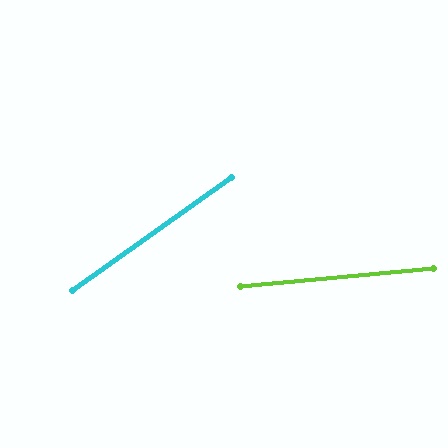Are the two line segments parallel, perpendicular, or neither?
Neither parallel nor perpendicular — they differ by about 30°.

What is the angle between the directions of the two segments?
Approximately 30 degrees.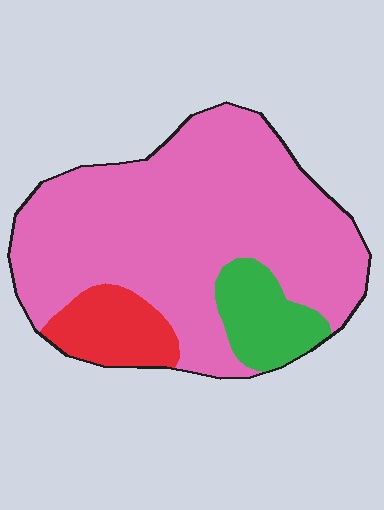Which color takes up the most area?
Pink, at roughly 75%.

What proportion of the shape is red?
Red takes up about one eighth (1/8) of the shape.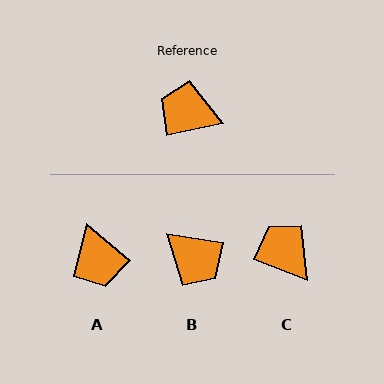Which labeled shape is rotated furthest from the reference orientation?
B, about 159 degrees away.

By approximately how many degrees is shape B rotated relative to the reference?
Approximately 159 degrees counter-clockwise.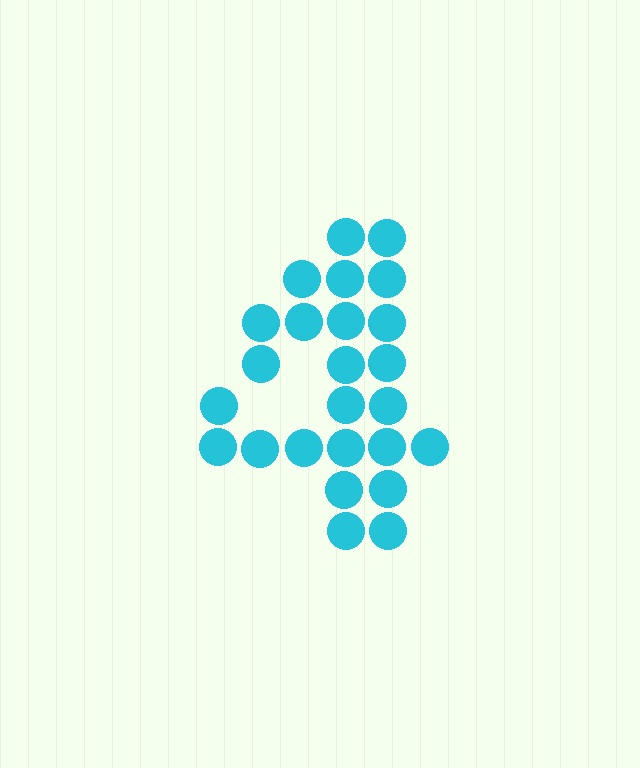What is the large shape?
The large shape is the digit 4.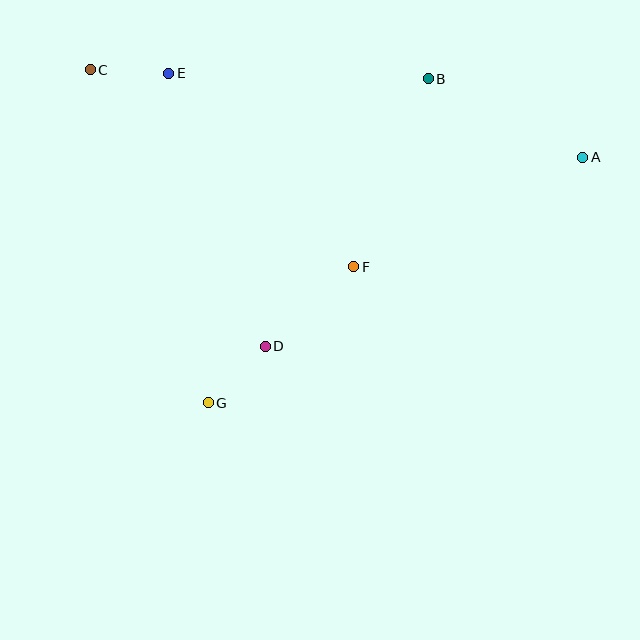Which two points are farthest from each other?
Points A and C are farthest from each other.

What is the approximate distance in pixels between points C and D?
The distance between C and D is approximately 327 pixels.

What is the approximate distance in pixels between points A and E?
The distance between A and E is approximately 422 pixels.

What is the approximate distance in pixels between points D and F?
The distance between D and F is approximately 119 pixels.